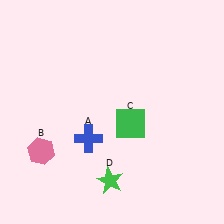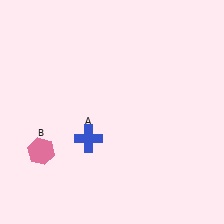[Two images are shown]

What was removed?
The green square (C), the green star (D) were removed in Image 2.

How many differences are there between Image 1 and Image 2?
There are 2 differences between the two images.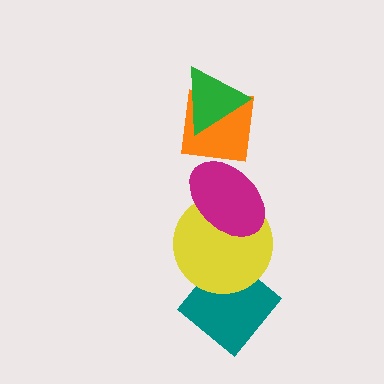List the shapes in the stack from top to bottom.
From top to bottom: the green triangle, the orange square, the magenta ellipse, the yellow circle, the teal diamond.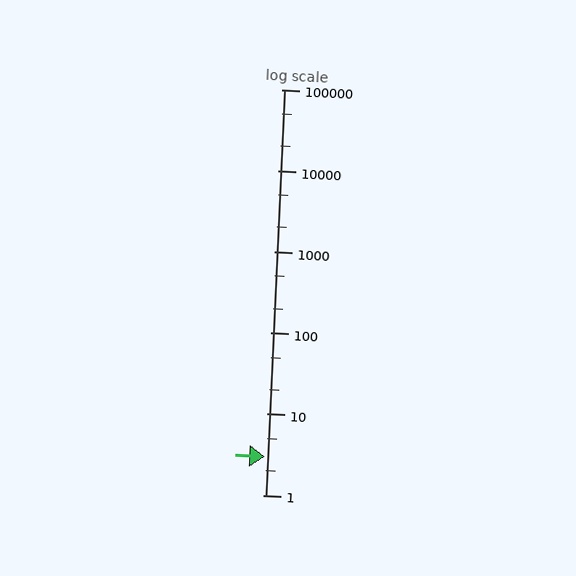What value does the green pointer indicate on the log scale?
The pointer indicates approximately 3.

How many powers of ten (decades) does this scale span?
The scale spans 5 decades, from 1 to 100000.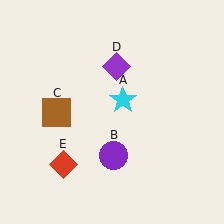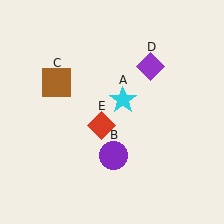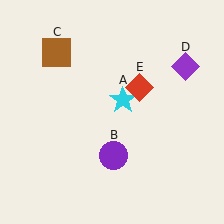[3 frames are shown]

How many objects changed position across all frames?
3 objects changed position: brown square (object C), purple diamond (object D), red diamond (object E).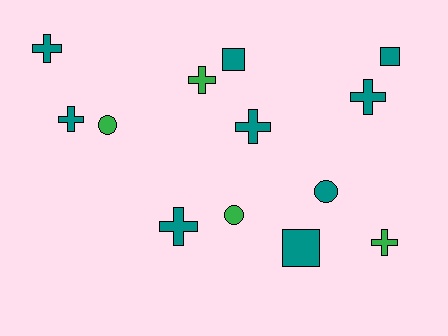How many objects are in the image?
There are 13 objects.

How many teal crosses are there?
There are 5 teal crosses.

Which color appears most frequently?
Teal, with 9 objects.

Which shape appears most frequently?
Cross, with 7 objects.